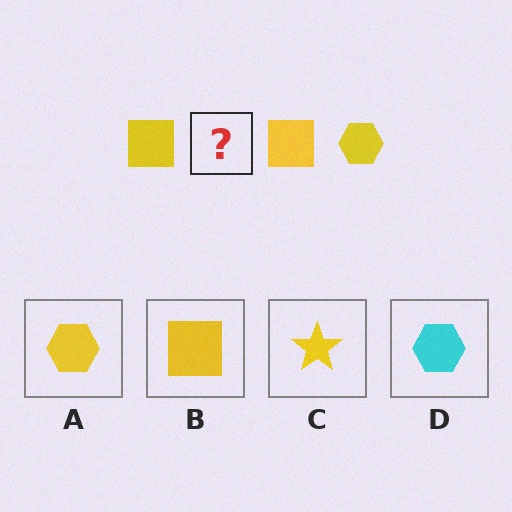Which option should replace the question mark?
Option A.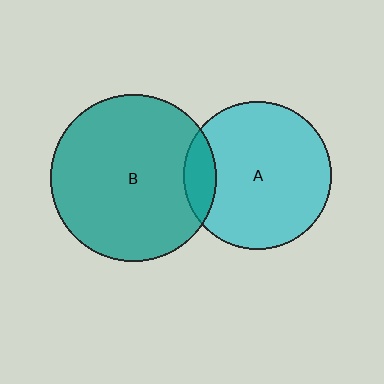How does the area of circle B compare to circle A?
Approximately 1.3 times.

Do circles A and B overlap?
Yes.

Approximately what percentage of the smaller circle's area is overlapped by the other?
Approximately 10%.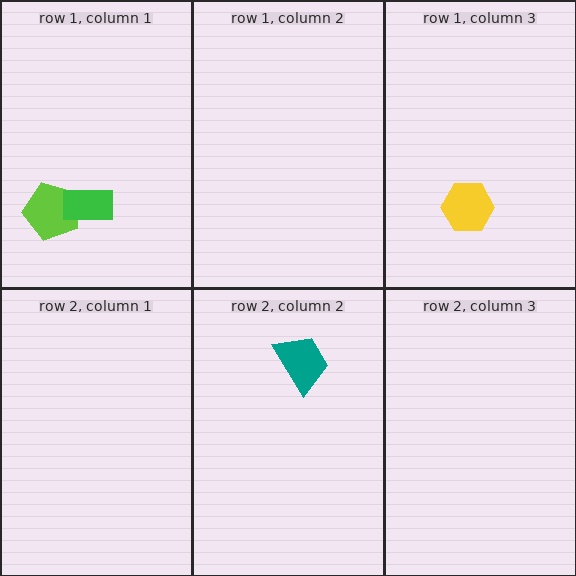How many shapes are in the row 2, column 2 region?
1.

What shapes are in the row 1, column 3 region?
The yellow hexagon.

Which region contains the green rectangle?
The row 1, column 1 region.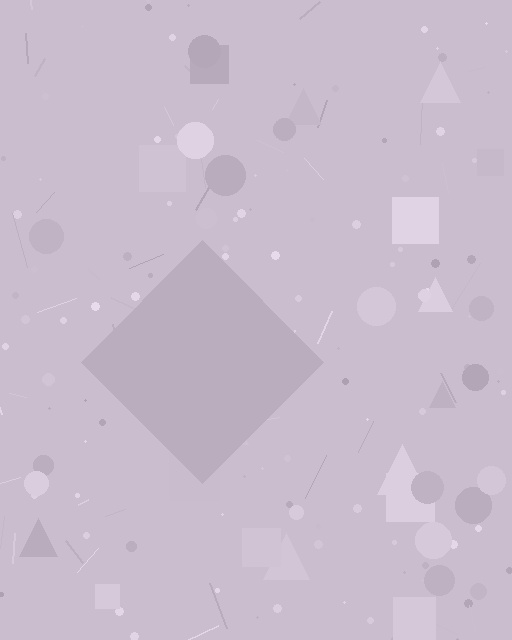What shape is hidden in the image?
A diamond is hidden in the image.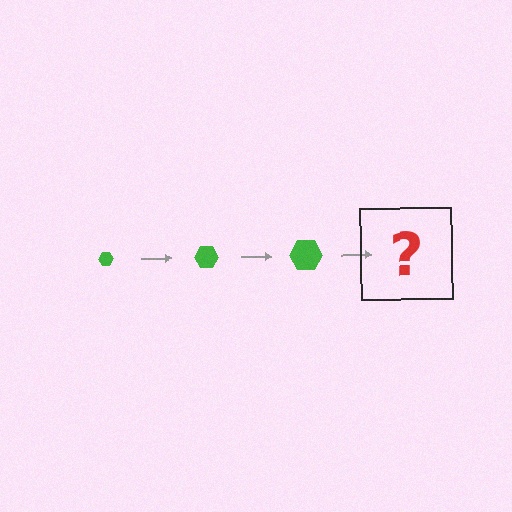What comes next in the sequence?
The next element should be a green hexagon, larger than the previous one.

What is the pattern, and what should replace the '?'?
The pattern is that the hexagon gets progressively larger each step. The '?' should be a green hexagon, larger than the previous one.